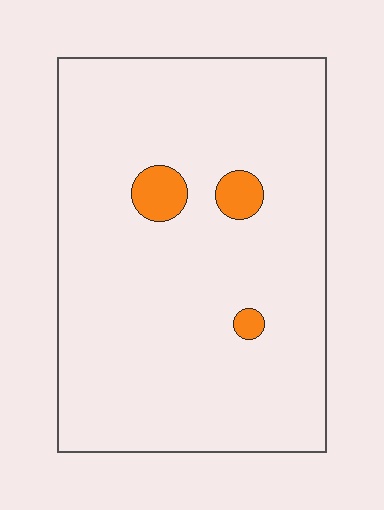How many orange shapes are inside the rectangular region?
3.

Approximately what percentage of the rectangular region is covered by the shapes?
Approximately 5%.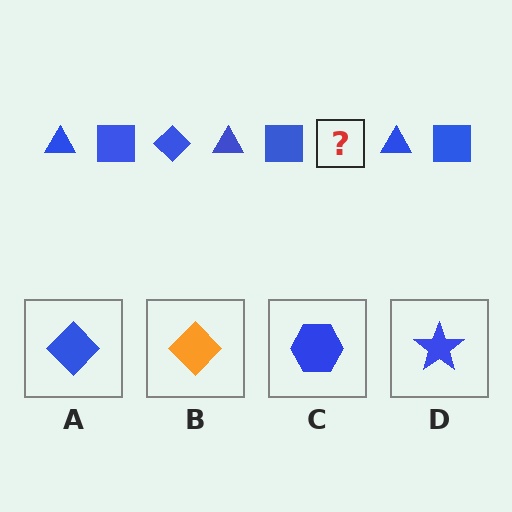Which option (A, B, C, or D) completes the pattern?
A.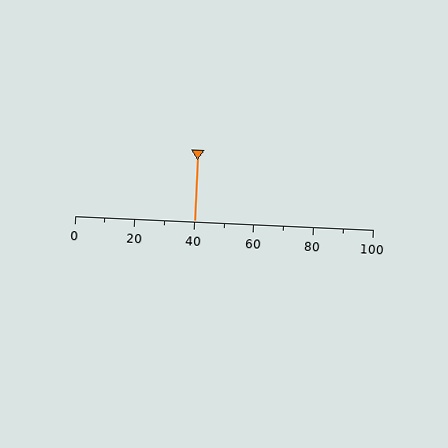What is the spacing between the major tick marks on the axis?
The major ticks are spaced 20 apart.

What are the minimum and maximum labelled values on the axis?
The axis runs from 0 to 100.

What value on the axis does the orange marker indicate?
The marker indicates approximately 40.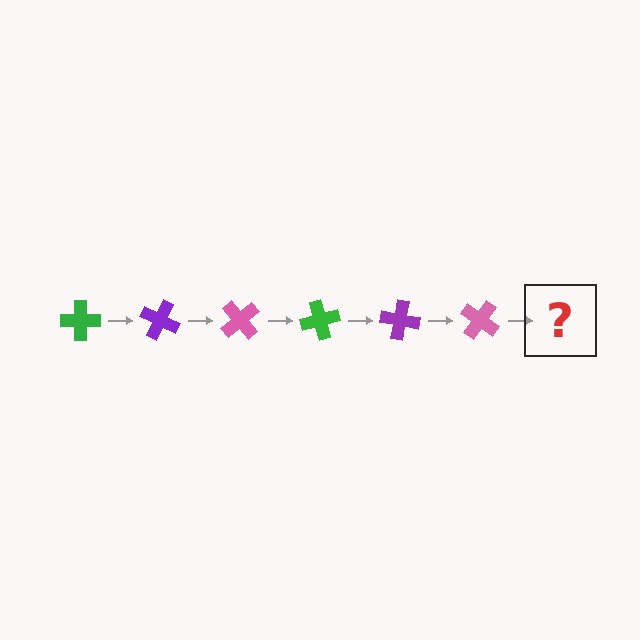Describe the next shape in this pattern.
It should be a green cross, rotated 150 degrees from the start.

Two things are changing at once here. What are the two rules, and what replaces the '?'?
The two rules are that it rotates 25 degrees each step and the color cycles through green, purple, and pink. The '?' should be a green cross, rotated 150 degrees from the start.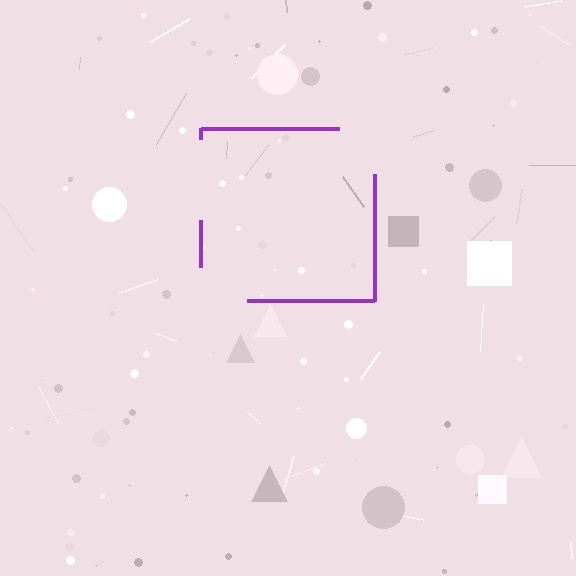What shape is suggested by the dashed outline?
The dashed outline suggests a square.